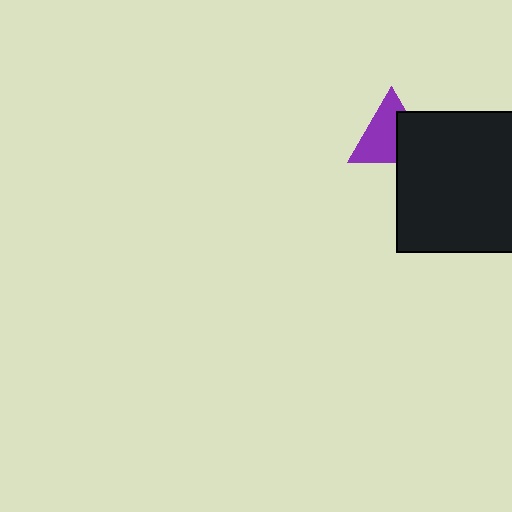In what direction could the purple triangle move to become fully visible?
The purple triangle could move toward the upper-left. That would shift it out from behind the black square entirely.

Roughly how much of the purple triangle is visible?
About half of it is visible (roughly 61%).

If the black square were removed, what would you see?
You would see the complete purple triangle.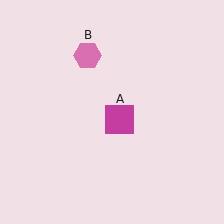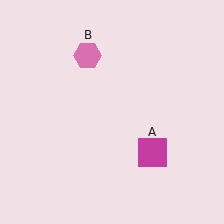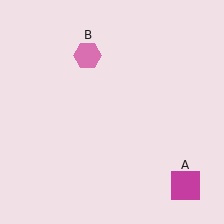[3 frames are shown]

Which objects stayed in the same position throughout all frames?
Pink hexagon (object B) remained stationary.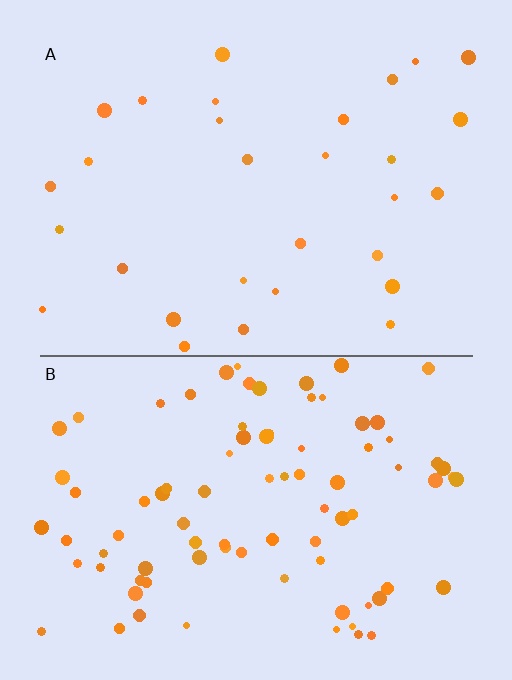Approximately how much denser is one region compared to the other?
Approximately 2.9× — region B over region A.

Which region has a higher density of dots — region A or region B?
B (the bottom).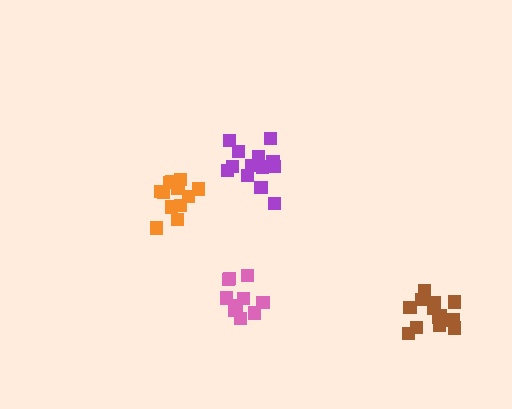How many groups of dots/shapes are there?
There are 4 groups.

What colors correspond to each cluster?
The clusters are colored: brown, purple, pink, orange.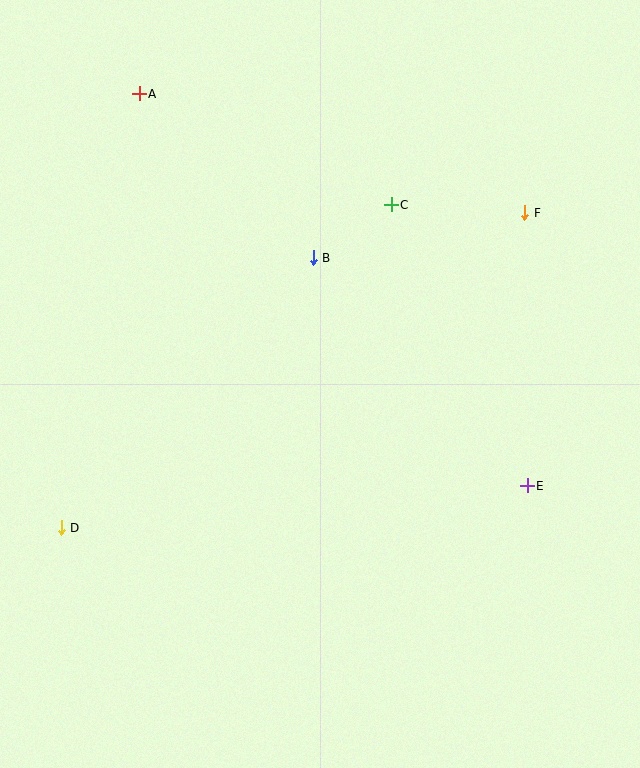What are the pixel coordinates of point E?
Point E is at (527, 486).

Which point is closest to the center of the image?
Point B at (313, 258) is closest to the center.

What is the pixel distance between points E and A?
The distance between E and A is 552 pixels.